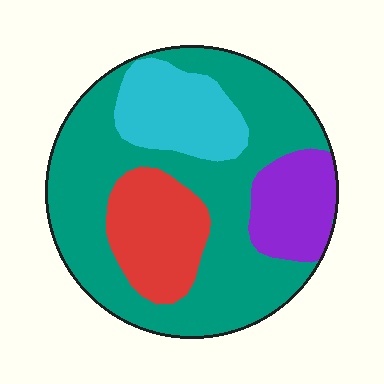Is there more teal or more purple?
Teal.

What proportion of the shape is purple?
Purple takes up about one eighth (1/8) of the shape.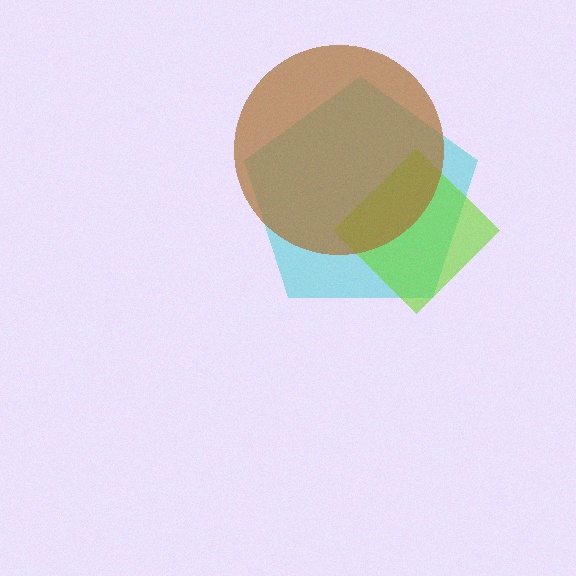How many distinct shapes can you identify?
There are 3 distinct shapes: a cyan pentagon, a lime diamond, a brown circle.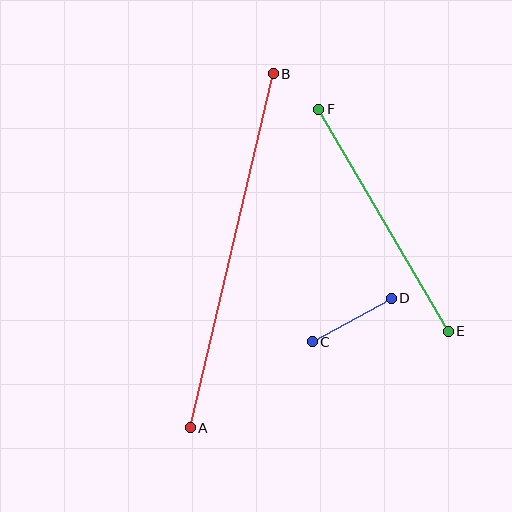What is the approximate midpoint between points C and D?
The midpoint is at approximately (352, 320) pixels.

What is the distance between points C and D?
The distance is approximately 90 pixels.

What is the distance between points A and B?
The distance is approximately 363 pixels.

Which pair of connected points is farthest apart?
Points A and B are farthest apart.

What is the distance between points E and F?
The distance is approximately 257 pixels.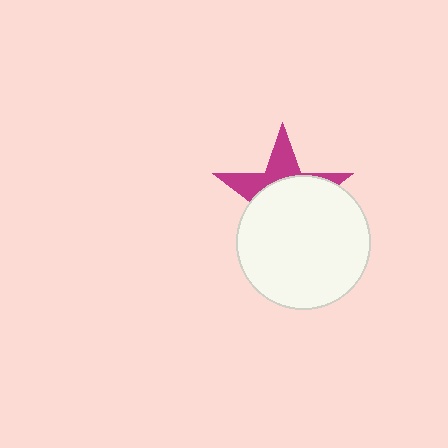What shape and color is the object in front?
The object in front is a white circle.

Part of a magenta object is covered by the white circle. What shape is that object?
It is a star.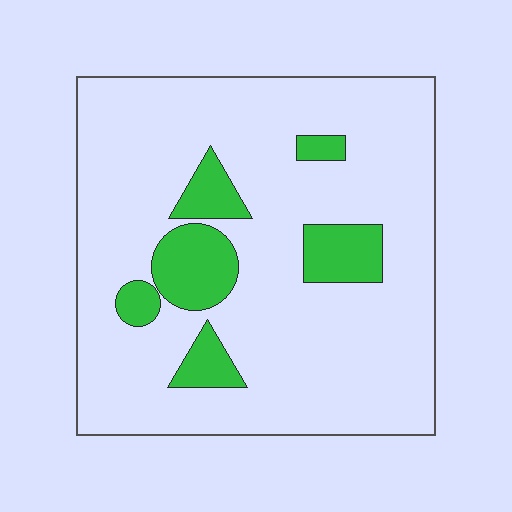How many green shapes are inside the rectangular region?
6.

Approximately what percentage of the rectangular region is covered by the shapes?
Approximately 15%.